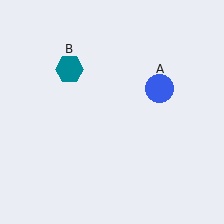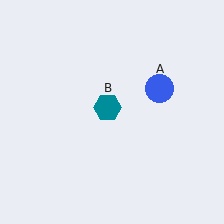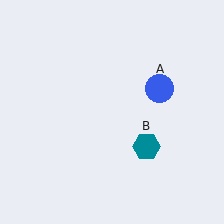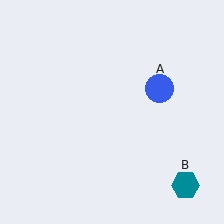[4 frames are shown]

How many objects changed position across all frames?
1 object changed position: teal hexagon (object B).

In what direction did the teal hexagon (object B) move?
The teal hexagon (object B) moved down and to the right.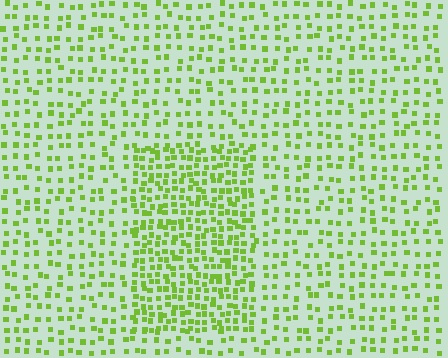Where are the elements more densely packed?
The elements are more densely packed inside the rectangle boundary.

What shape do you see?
I see a rectangle.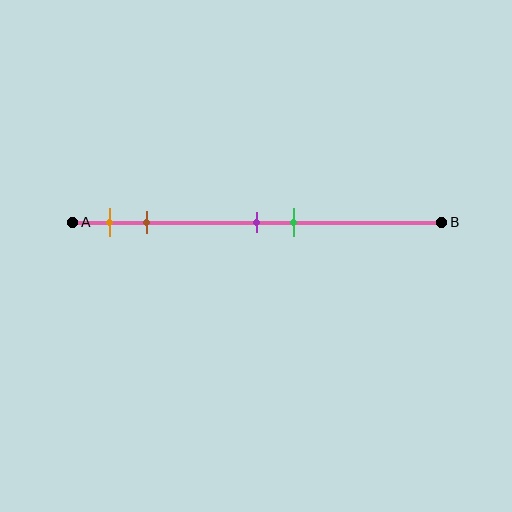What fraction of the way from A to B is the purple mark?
The purple mark is approximately 50% (0.5) of the way from A to B.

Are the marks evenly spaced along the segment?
No, the marks are not evenly spaced.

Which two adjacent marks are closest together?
The purple and green marks are the closest adjacent pair.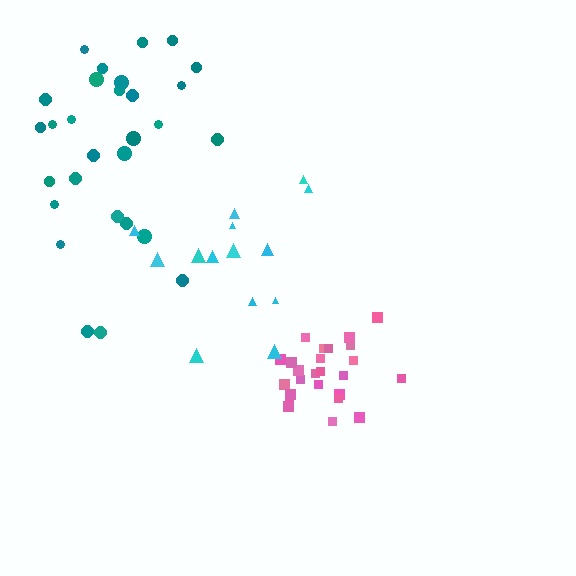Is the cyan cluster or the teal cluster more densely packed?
Teal.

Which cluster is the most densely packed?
Pink.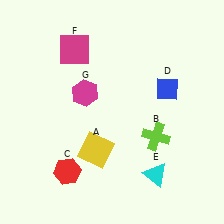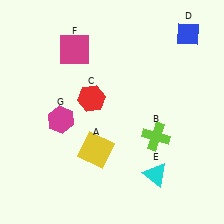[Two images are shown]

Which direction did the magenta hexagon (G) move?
The magenta hexagon (G) moved down.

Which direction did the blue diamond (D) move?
The blue diamond (D) moved up.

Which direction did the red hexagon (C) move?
The red hexagon (C) moved up.